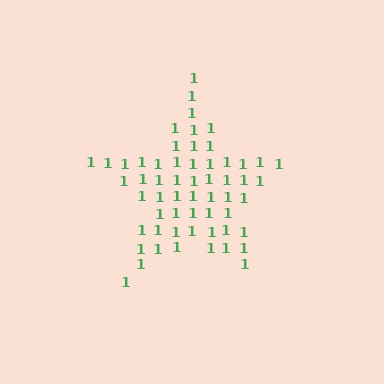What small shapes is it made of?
It is made of small digit 1's.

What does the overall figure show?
The overall figure shows a star.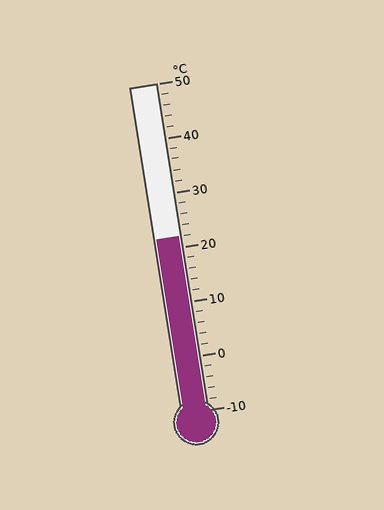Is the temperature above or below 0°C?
The temperature is above 0°C.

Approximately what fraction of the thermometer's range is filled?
The thermometer is filled to approximately 55% of its range.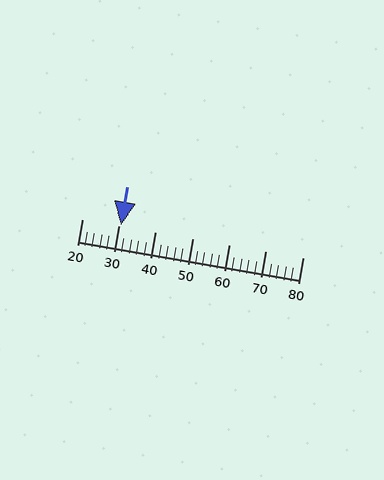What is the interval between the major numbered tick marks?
The major tick marks are spaced 10 units apart.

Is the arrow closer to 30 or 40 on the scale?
The arrow is closer to 30.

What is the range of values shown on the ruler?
The ruler shows values from 20 to 80.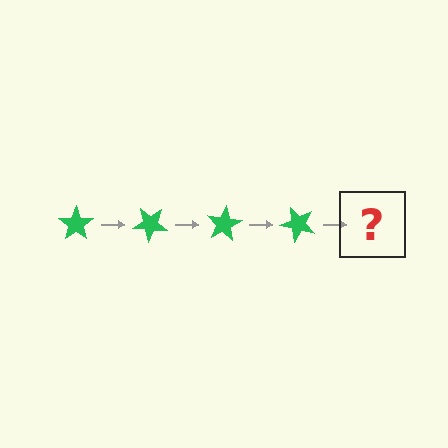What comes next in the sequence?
The next element should be a green star rotated 160 degrees.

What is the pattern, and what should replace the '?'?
The pattern is that the star rotates 40 degrees each step. The '?' should be a green star rotated 160 degrees.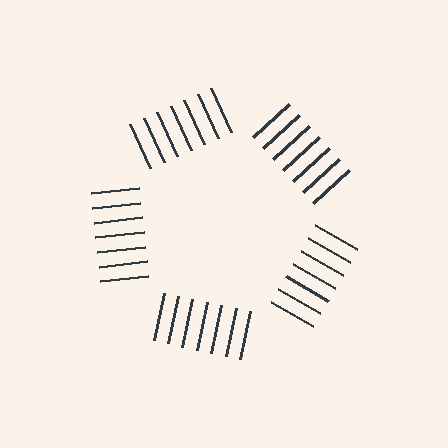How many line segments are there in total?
35 — 7 along each of the 5 edges.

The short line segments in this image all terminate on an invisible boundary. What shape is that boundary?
An illusory pentagon — the line segments terminate on its edges but no continuous stroke is drawn.